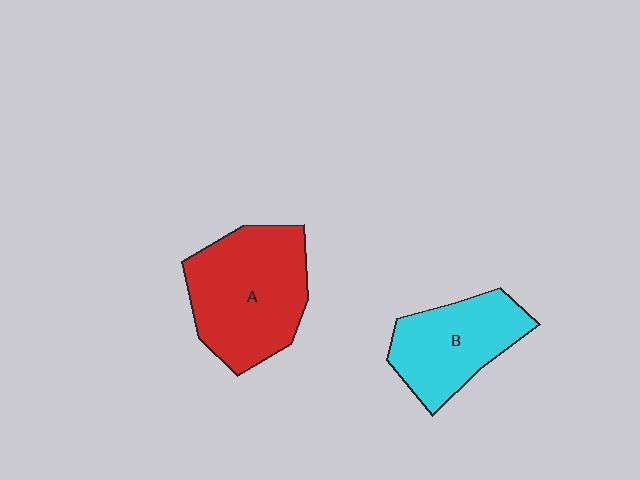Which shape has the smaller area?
Shape B (cyan).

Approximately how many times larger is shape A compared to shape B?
Approximately 1.4 times.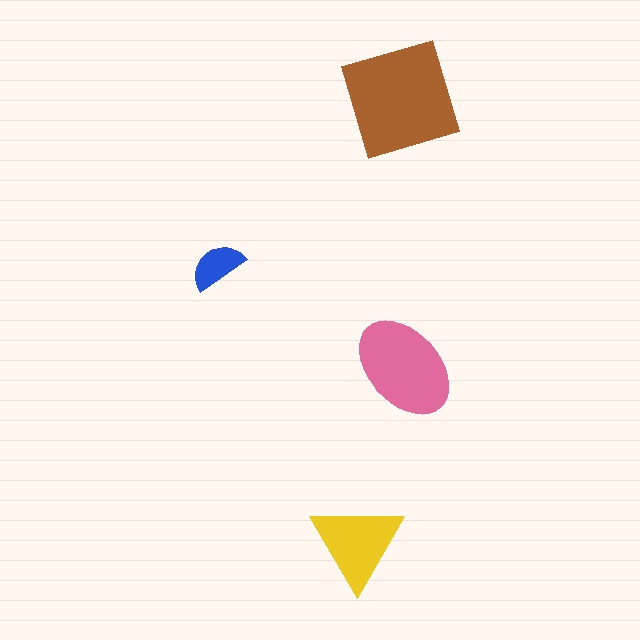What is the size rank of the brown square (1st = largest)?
1st.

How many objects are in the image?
There are 4 objects in the image.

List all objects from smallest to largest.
The blue semicircle, the yellow triangle, the pink ellipse, the brown square.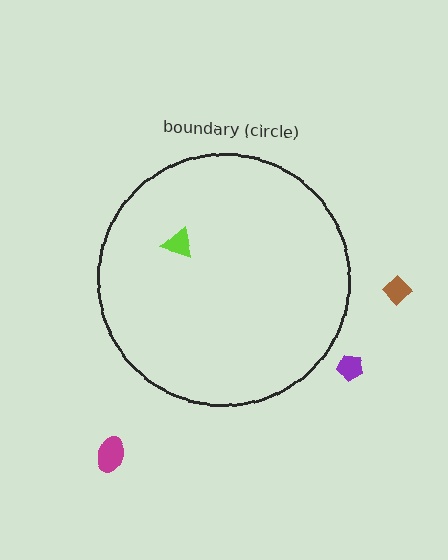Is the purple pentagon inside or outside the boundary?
Outside.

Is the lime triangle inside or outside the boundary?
Inside.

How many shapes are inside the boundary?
1 inside, 3 outside.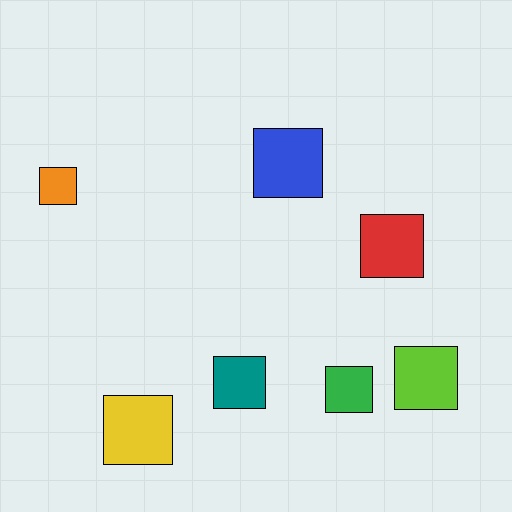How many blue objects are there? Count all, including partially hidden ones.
There is 1 blue object.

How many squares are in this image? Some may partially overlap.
There are 7 squares.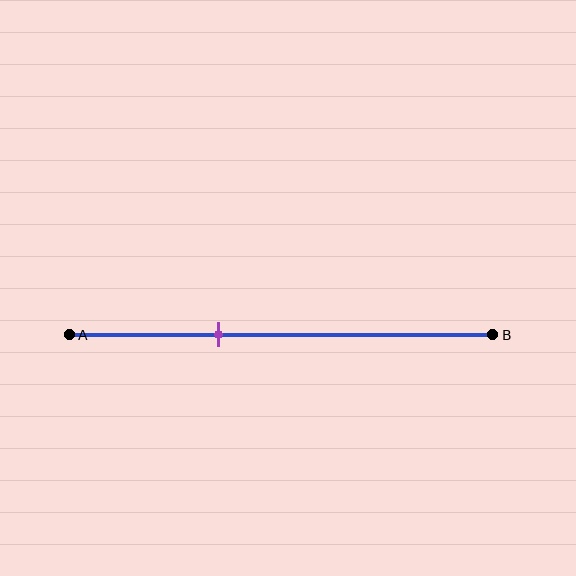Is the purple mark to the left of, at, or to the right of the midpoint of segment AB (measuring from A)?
The purple mark is to the left of the midpoint of segment AB.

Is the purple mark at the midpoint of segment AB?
No, the mark is at about 35% from A, not at the 50% midpoint.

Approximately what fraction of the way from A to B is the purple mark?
The purple mark is approximately 35% of the way from A to B.